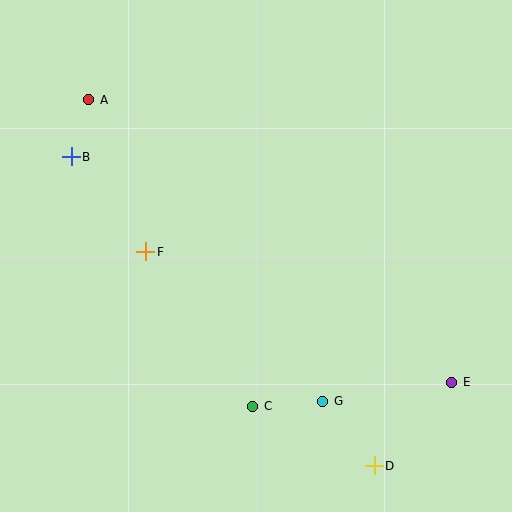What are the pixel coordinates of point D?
Point D is at (374, 466).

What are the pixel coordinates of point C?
Point C is at (253, 406).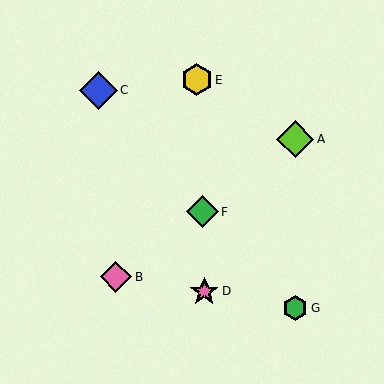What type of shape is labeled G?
Shape G is a green hexagon.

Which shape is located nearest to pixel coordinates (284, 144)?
The lime diamond (labeled A) at (295, 139) is nearest to that location.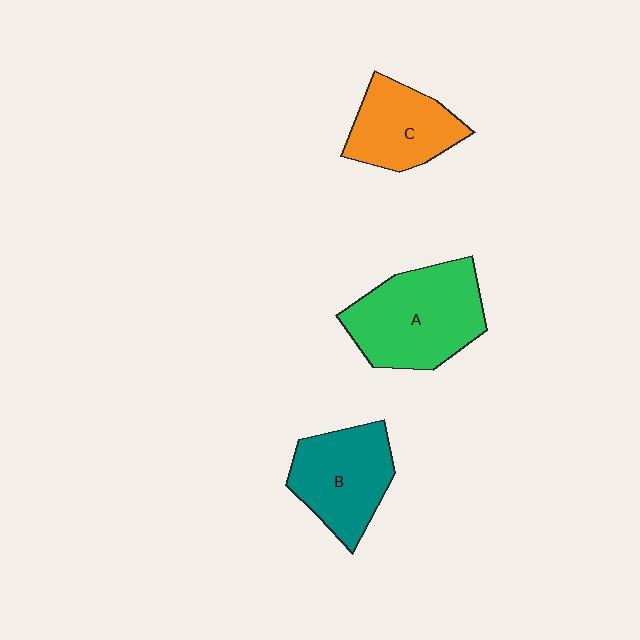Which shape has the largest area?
Shape A (green).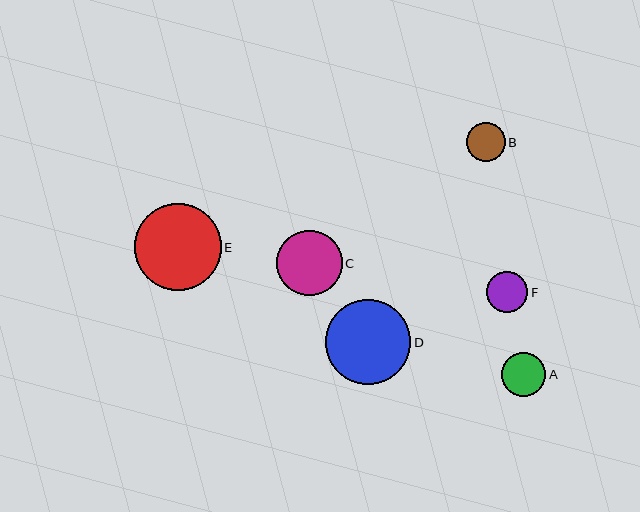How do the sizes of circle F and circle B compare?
Circle F and circle B are approximately the same size.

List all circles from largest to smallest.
From largest to smallest: E, D, C, A, F, B.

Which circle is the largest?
Circle E is the largest with a size of approximately 87 pixels.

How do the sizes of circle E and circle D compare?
Circle E and circle D are approximately the same size.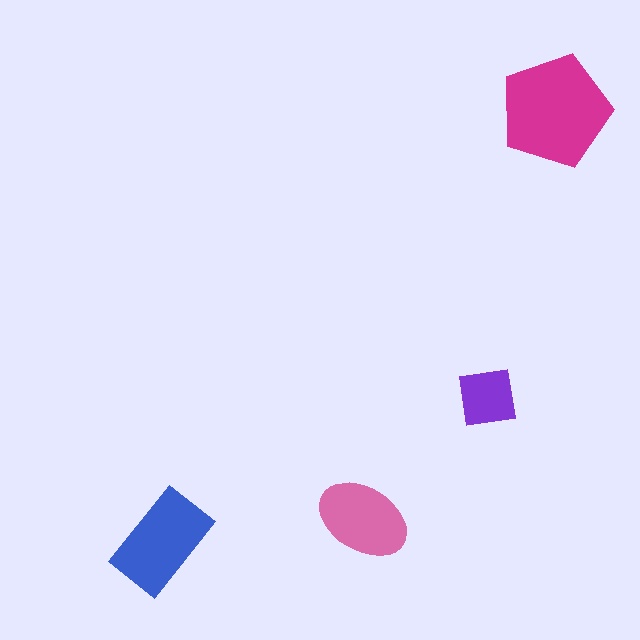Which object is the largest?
The magenta pentagon.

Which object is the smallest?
The purple square.